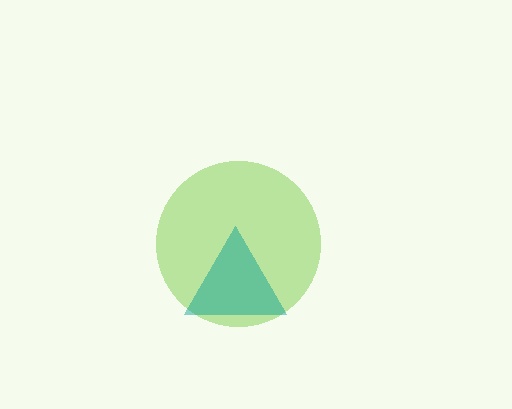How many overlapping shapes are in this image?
There are 2 overlapping shapes in the image.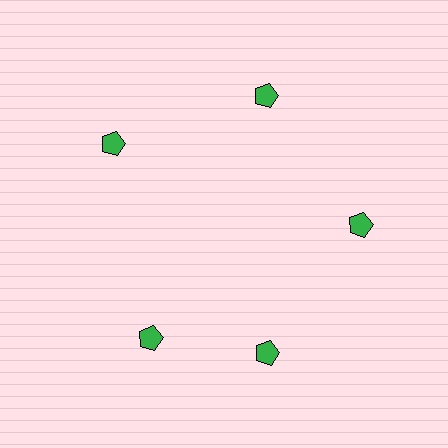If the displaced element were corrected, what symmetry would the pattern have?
It would have 5-fold rotational symmetry — the pattern would map onto itself every 72 degrees.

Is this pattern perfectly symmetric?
No. The 5 green pentagons are arranged in a ring, but one element near the 8 o'clock position is rotated out of alignment along the ring, breaking the 5-fold rotational symmetry.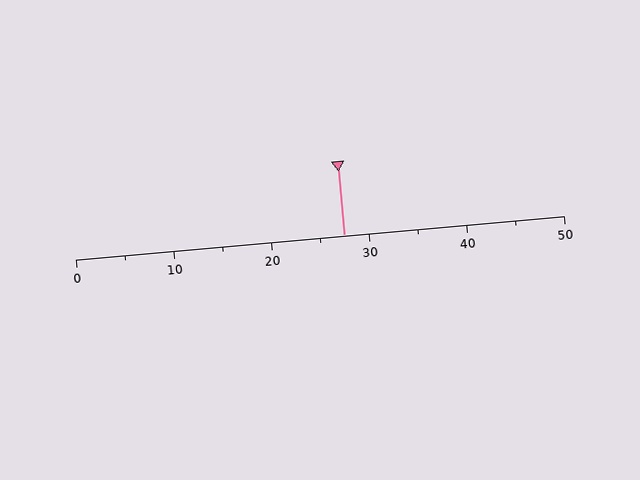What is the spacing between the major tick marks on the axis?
The major ticks are spaced 10 apart.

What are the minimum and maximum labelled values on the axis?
The axis runs from 0 to 50.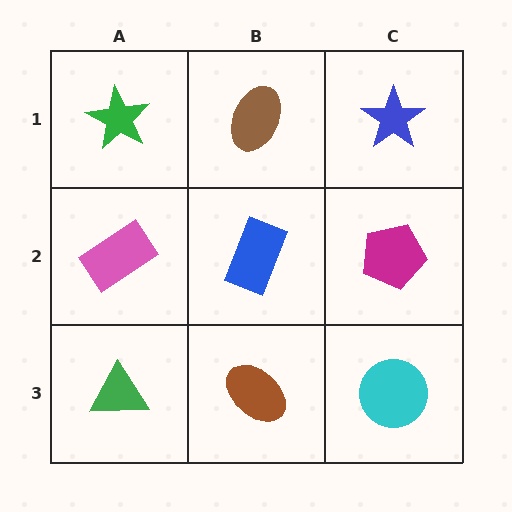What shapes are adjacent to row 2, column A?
A green star (row 1, column A), a green triangle (row 3, column A), a blue rectangle (row 2, column B).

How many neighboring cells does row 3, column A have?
2.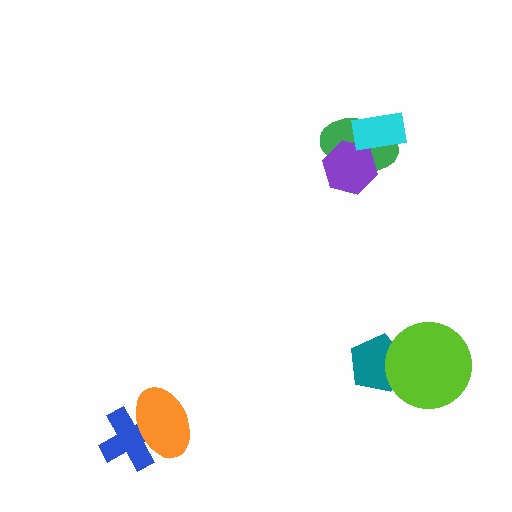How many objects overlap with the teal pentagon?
1 object overlaps with the teal pentagon.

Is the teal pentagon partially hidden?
Yes, it is partially covered by another shape.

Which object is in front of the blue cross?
The orange ellipse is in front of the blue cross.